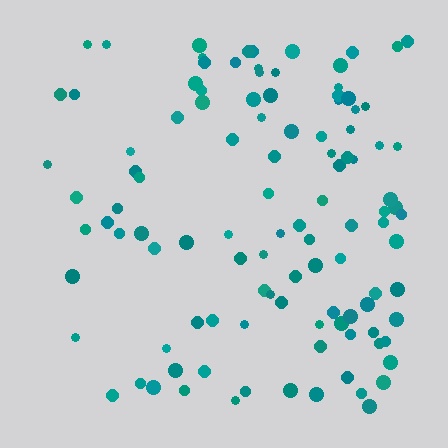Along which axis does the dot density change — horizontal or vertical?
Horizontal.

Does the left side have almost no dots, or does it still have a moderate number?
Still a moderate number, just noticeably fewer than the right.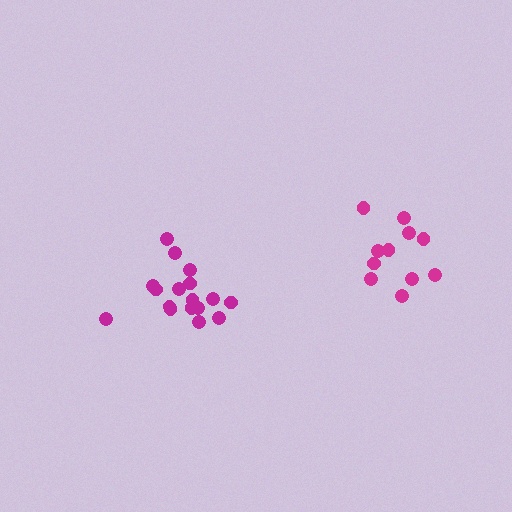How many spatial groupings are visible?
There are 2 spatial groupings.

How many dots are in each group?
Group 1: 17 dots, Group 2: 11 dots (28 total).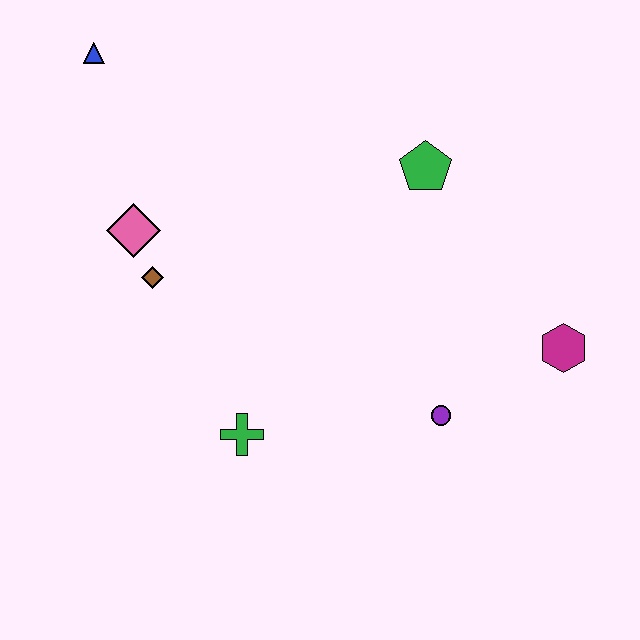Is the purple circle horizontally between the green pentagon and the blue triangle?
No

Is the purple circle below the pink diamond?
Yes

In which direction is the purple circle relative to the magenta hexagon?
The purple circle is to the left of the magenta hexagon.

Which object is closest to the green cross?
The brown diamond is closest to the green cross.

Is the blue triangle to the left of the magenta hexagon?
Yes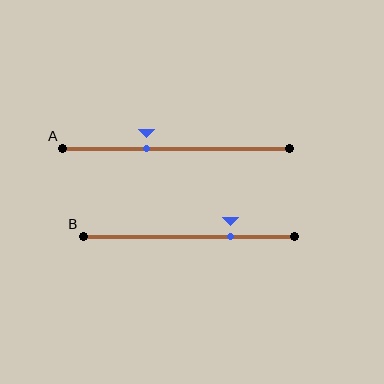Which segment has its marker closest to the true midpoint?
Segment A has its marker closest to the true midpoint.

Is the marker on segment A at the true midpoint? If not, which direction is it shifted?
No, the marker on segment A is shifted to the left by about 13% of the segment length.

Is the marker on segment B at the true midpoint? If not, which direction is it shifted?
No, the marker on segment B is shifted to the right by about 20% of the segment length.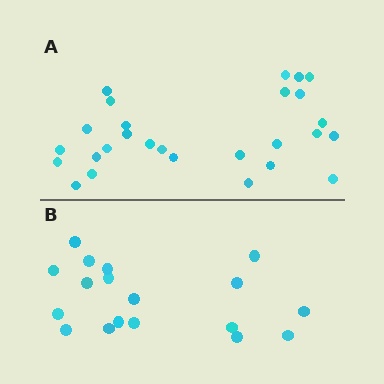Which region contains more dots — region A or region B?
Region A (the top region) has more dots.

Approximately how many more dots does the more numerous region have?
Region A has roughly 8 or so more dots than region B.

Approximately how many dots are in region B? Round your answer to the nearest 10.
About 20 dots. (The exact count is 18, which rounds to 20.)